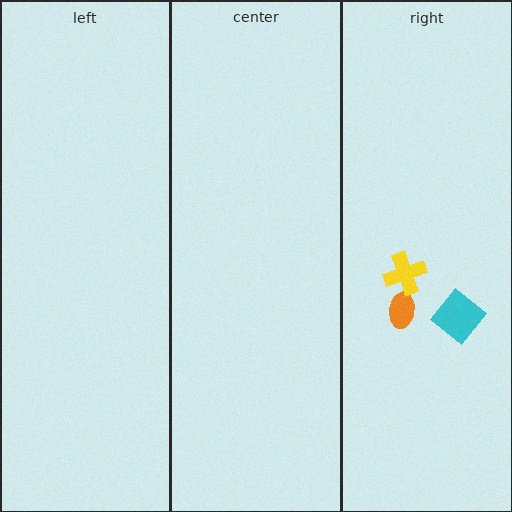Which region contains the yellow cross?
The right region.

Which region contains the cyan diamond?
The right region.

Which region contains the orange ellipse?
The right region.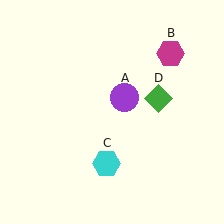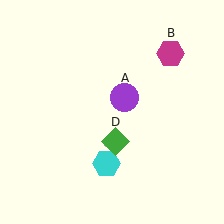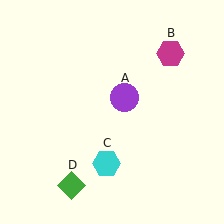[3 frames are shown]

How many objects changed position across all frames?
1 object changed position: green diamond (object D).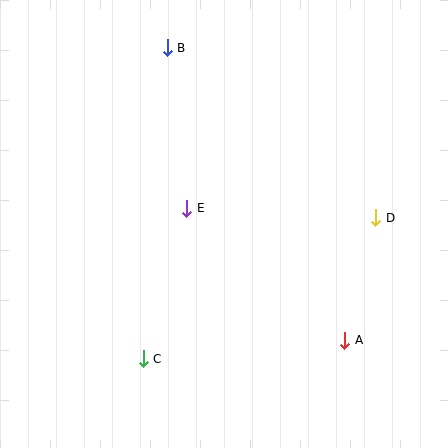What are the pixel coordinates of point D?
Point D is at (376, 218).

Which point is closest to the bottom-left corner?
Point C is closest to the bottom-left corner.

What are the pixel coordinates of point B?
Point B is at (167, 48).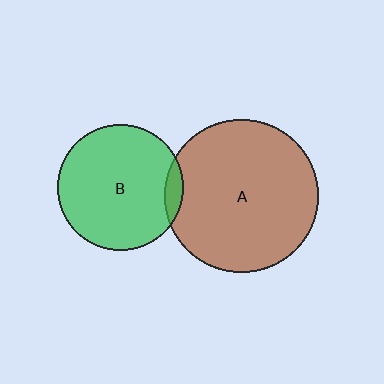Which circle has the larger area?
Circle A (brown).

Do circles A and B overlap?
Yes.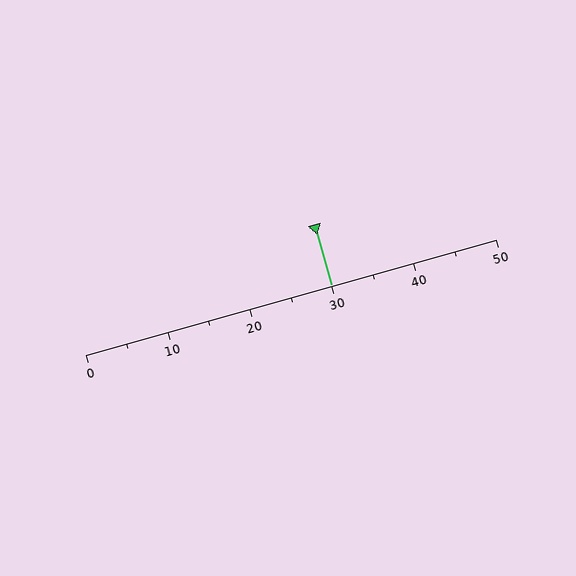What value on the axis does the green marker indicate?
The marker indicates approximately 30.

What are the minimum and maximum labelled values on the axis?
The axis runs from 0 to 50.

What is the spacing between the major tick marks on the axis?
The major ticks are spaced 10 apart.